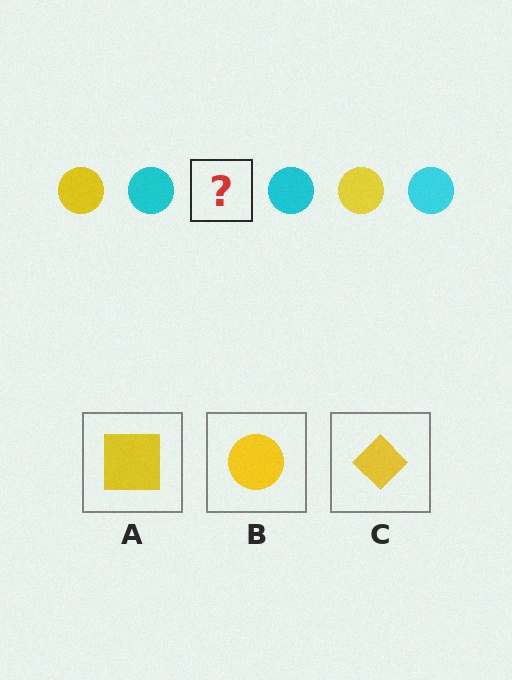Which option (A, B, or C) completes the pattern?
B.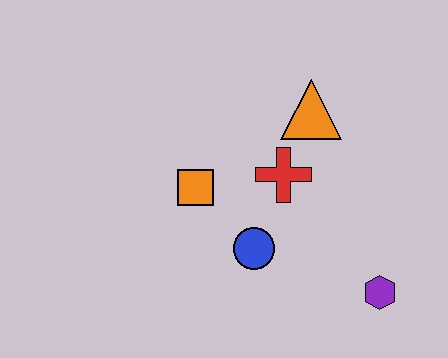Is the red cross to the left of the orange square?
No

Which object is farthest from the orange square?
The purple hexagon is farthest from the orange square.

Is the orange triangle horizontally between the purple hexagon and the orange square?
Yes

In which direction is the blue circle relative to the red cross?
The blue circle is below the red cross.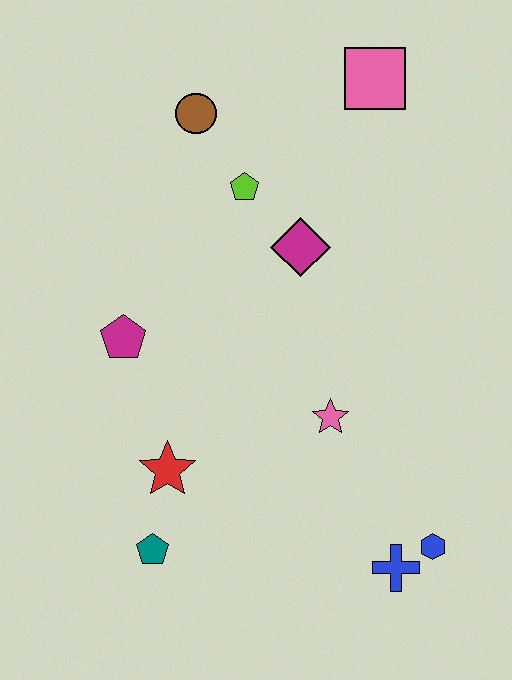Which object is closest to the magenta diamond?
The lime pentagon is closest to the magenta diamond.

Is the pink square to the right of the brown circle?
Yes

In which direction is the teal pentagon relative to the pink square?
The teal pentagon is below the pink square.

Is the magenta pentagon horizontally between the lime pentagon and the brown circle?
No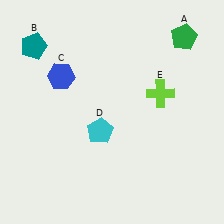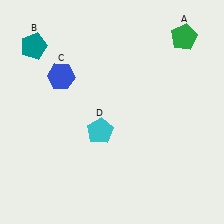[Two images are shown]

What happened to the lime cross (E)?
The lime cross (E) was removed in Image 2. It was in the top-right area of Image 1.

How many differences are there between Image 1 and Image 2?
There is 1 difference between the two images.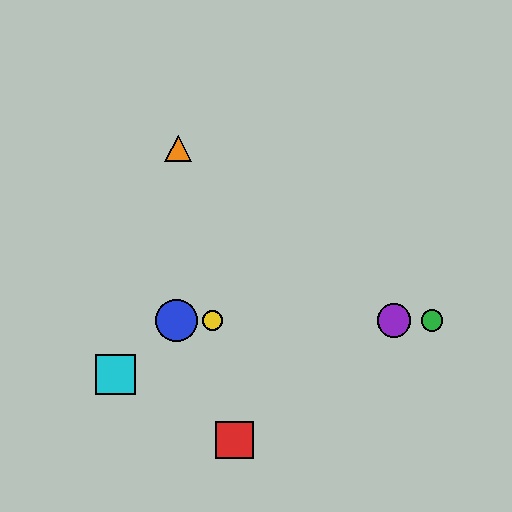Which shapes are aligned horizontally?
The blue circle, the green circle, the yellow circle, the purple circle are aligned horizontally.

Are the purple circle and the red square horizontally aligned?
No, the purple circle is at y≈321 and the red square is at y≈440.